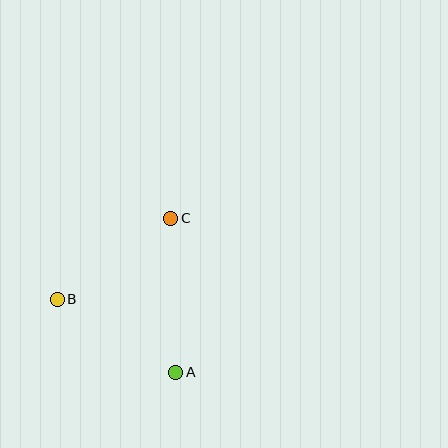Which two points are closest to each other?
Points A and B are closest to each other.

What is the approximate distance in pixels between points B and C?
The distance between B and C is approximately 139 pixels.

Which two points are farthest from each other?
Points A and C are farthest from each other.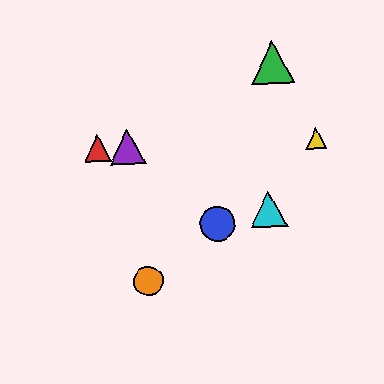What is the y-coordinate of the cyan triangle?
The cyan triangle is at y≈209.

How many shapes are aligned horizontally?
3 shapes (the red triangle, the yellow triangle, the purple triangle) are aligned horizontally.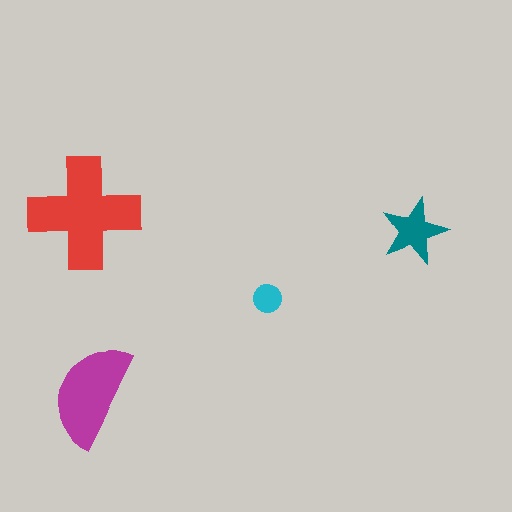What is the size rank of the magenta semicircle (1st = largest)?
2nd.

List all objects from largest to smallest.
The red cross, the magenta semicircle, the teal star, the cyan circle.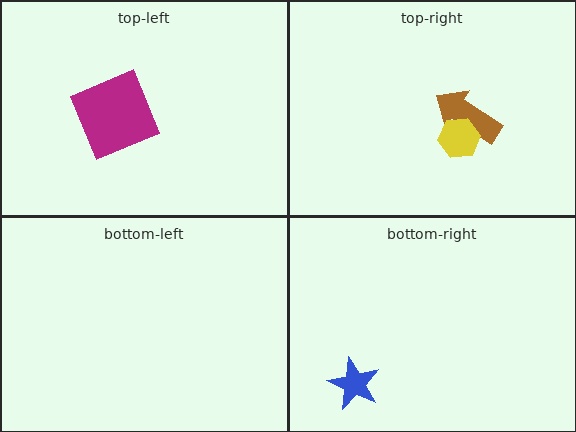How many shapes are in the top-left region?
1.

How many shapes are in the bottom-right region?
1.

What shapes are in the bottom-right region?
The blue star.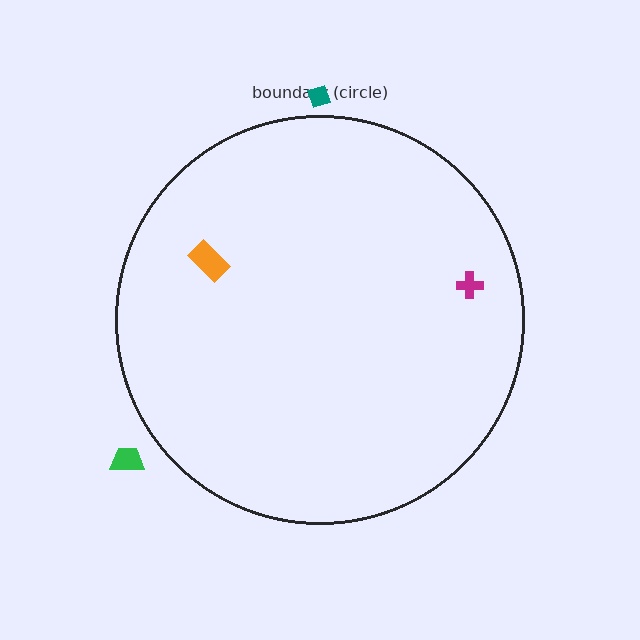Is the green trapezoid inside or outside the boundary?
Outside.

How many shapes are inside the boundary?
2 inside, 2 outside.